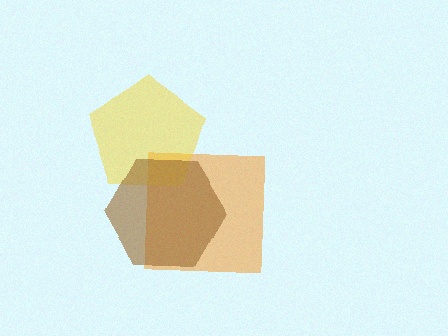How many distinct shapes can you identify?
There are 3 distinct shapes: an orange square, a yellow pentagon, a brown hexagon.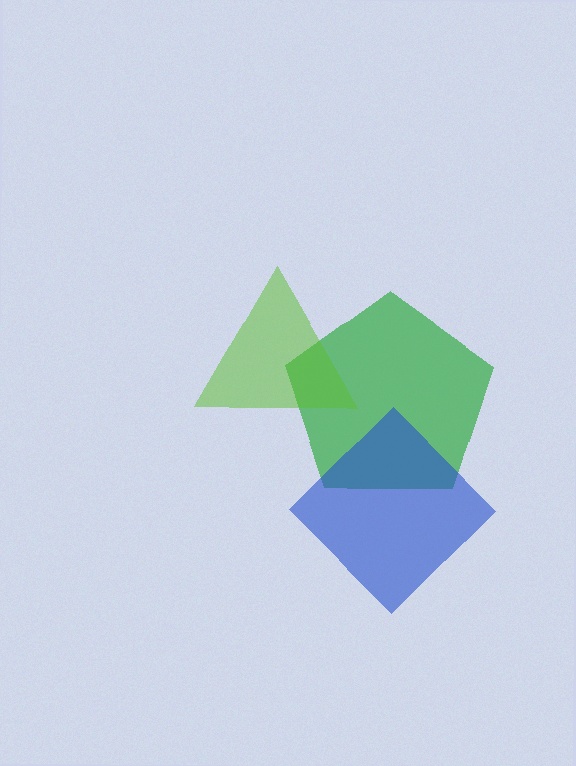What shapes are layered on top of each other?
The layered shapes are: a green pentagon, a lime triangle, a blue diamond.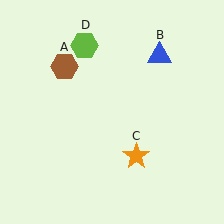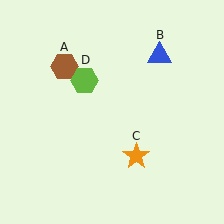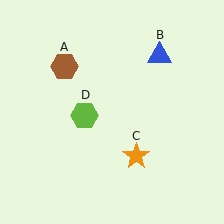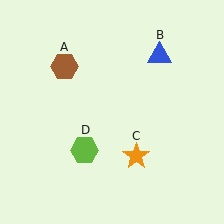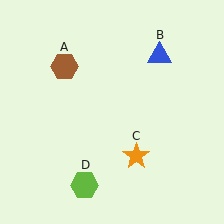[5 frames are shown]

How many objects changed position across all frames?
1 object changed position: lime hexagon (object D).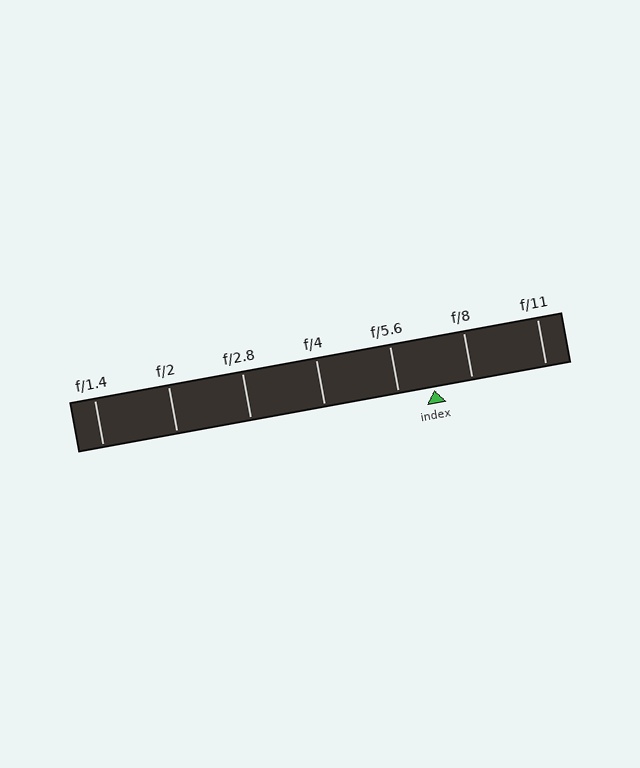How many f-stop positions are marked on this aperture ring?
There are 7 f-stop positions marked.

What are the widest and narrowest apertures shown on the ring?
The widest aperture shown is f/1.4 and the narrowest is f/11.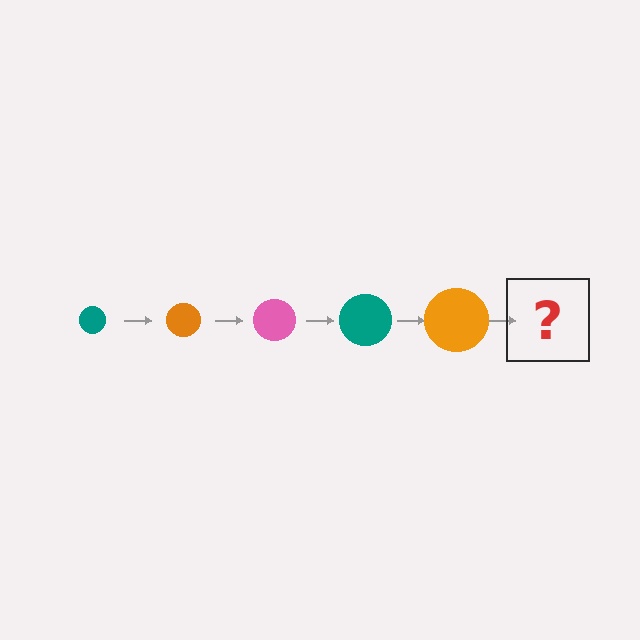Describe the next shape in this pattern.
It should be a pink circle, larger than the previous one.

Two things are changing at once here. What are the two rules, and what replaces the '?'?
The two rules are that the circle grows larger each step and the color cycles through teal, orange, and pink. The '?' should be a pink circle, larger than the previous one.